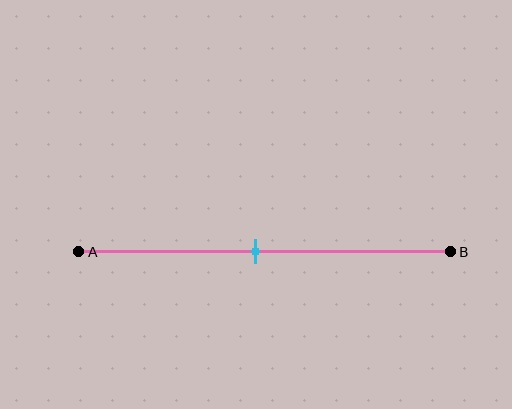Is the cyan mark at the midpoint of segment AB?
Yes, the mark is approximately at the midpoint.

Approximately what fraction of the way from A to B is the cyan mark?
The cyan mark is approximately 50% of the way from A to B.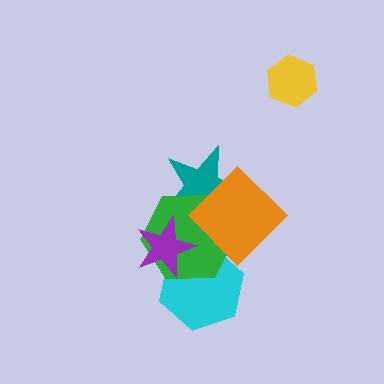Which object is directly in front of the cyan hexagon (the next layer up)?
The green hexagon is directly in front of the cyan hexagon.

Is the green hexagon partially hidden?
Yes, it is partially covered by another shape.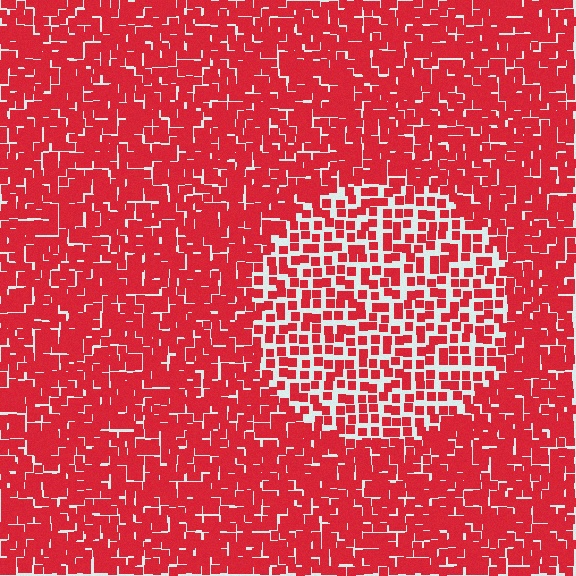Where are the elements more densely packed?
The elements are more densely packed outside the circle boundary.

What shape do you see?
I see a circle.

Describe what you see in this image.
The image contains small red elements arranged at two different densities. A circle-shaped region is visible where the elements are less densely packed than the surrounding area.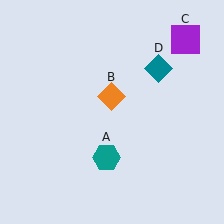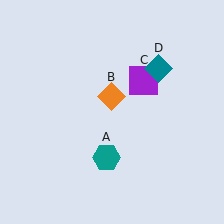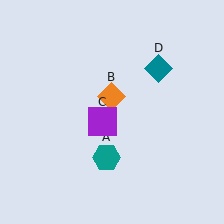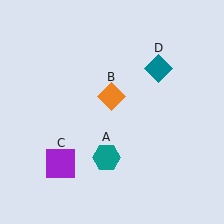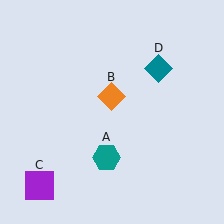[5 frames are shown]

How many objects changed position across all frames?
1 object changed position: purple square (object C).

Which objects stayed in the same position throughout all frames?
Teal hexagon (object A) and orange diamond (object B) and teal diamond (object D) remained stationary.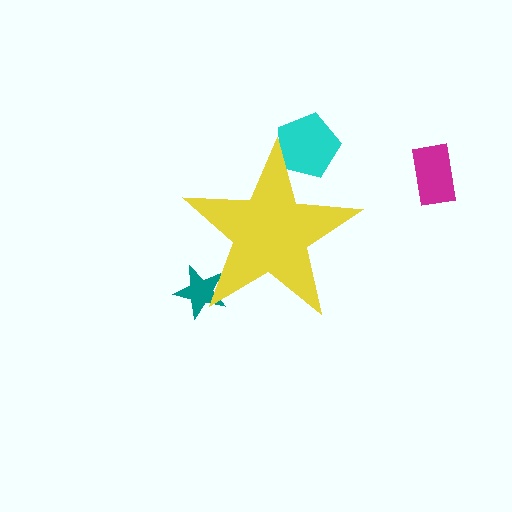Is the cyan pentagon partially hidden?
Yes, the cyan pentagon is partially hidden behind the yellow star.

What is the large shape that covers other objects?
A yellow star.